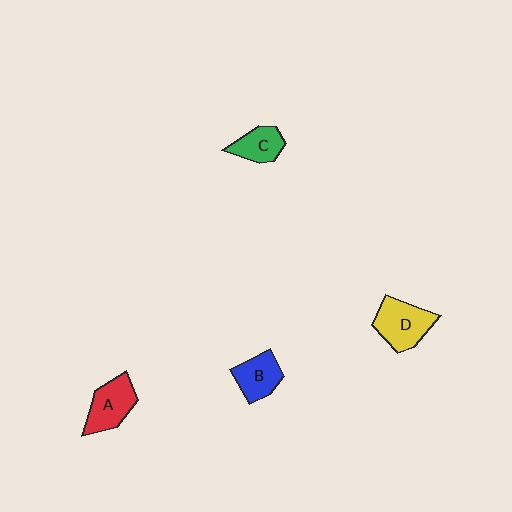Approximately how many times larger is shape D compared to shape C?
Approximately 1.5 times.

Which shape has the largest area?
Shape D (yellow).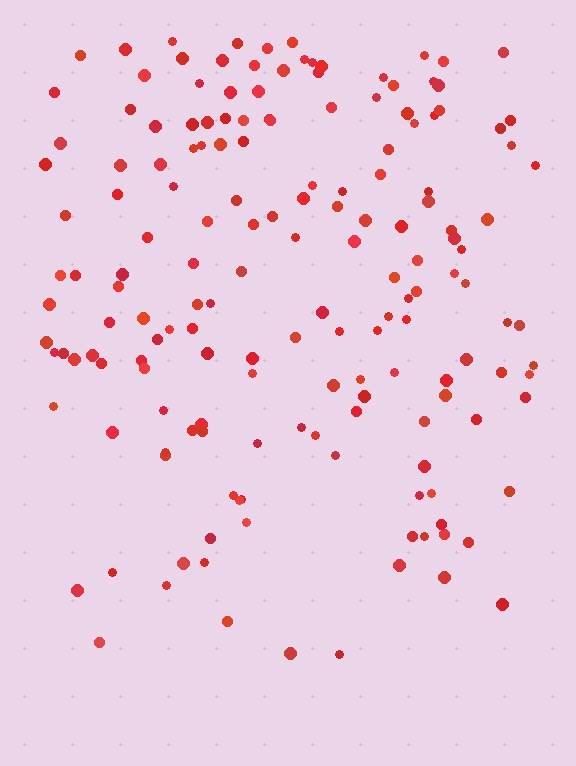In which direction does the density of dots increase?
From bottom to top, with the top side densest.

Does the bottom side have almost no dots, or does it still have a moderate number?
Still a moderate number, just noticeably fewer than the top.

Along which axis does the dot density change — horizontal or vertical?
Vertical.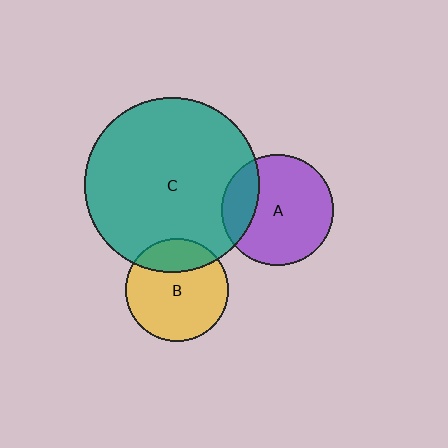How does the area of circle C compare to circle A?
Approximately 2.5 times.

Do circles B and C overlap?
Yes.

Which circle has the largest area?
Circle C (teal).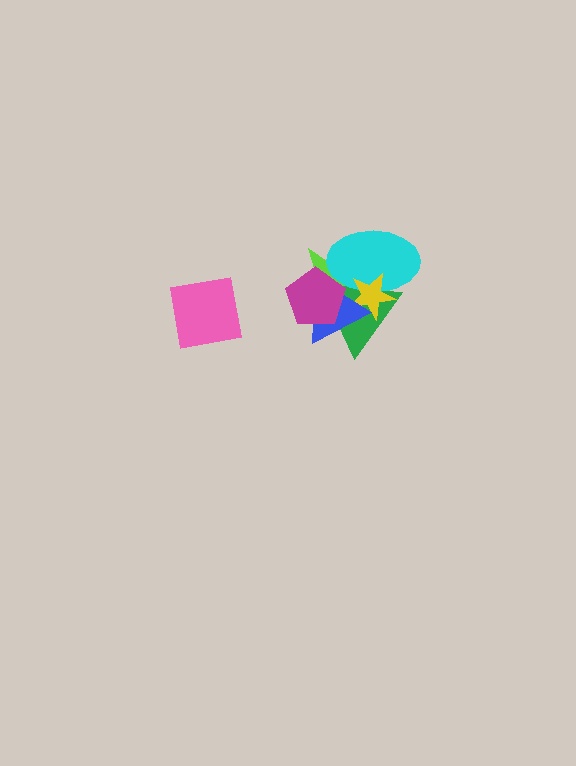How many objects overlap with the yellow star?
4 objects overlap with the yellow star.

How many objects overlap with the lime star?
5 objects overlap with the lime star.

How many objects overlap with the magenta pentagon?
4 objects overlap with the magenta pentagon.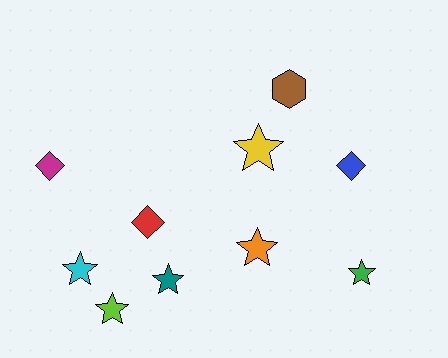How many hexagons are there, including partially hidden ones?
There is 1 hexagon.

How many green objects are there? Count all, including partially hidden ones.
There is 1 green object.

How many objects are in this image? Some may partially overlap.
There are 10 objects.